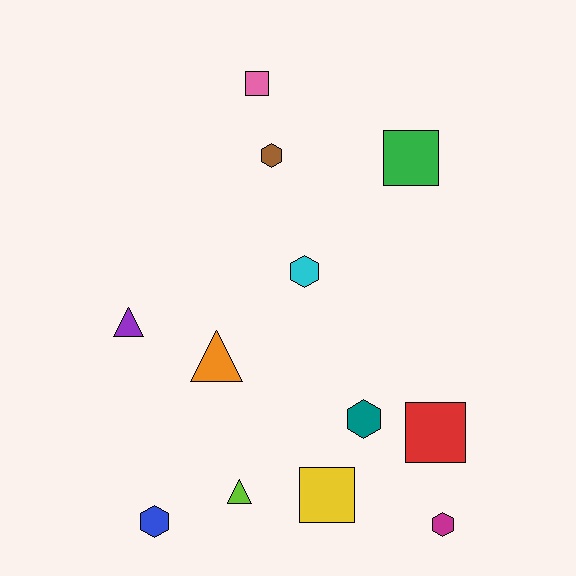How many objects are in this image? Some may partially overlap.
There are 12 objects.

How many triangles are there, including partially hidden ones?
There are 3 triangles.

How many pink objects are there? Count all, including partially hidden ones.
There is 1 pink object.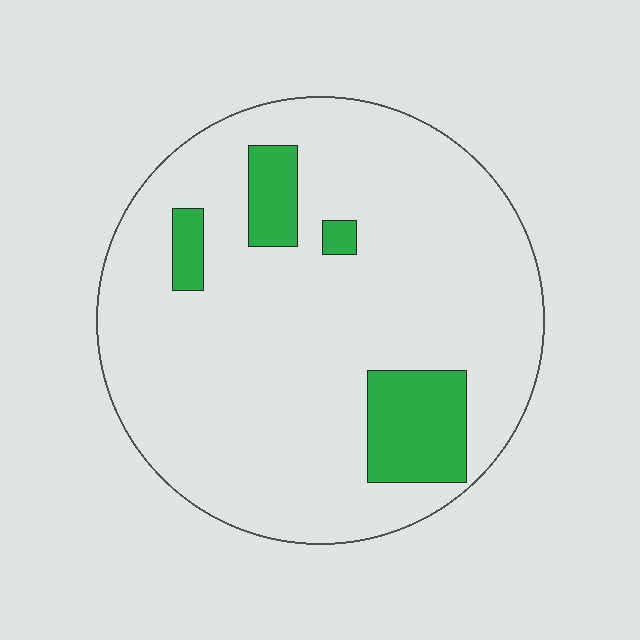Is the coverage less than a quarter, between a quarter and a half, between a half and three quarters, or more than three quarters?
Less than a quarter.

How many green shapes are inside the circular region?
4.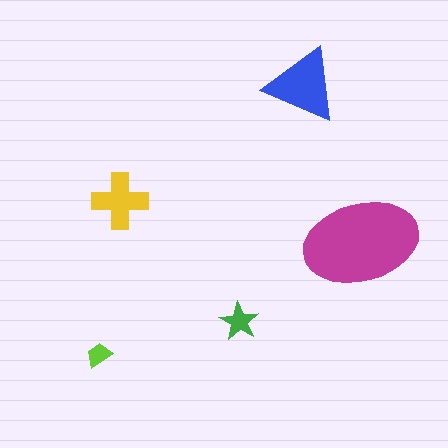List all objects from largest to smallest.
The magenta ellipse, the blue triangle, the yellow cross, the green star, the lime trapezoid.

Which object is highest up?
The blue triangle is topmost.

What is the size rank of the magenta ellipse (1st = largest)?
1st.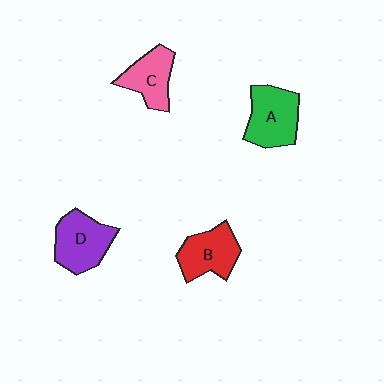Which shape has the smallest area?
Shape C (pink).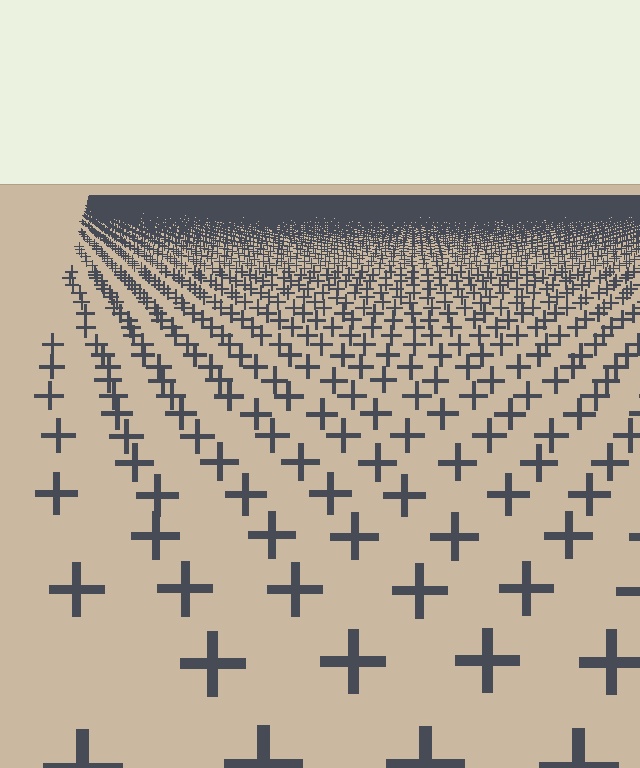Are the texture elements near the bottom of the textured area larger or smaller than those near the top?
Larger. Near the bottom, elements are closer to the viewer and appear at a bigger on-screen size.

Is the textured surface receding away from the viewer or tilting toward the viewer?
The surface is receding away from the viewer. Texture elements get smaller and denser toward the top.